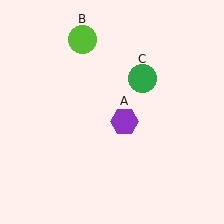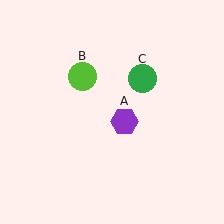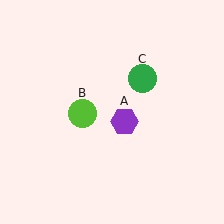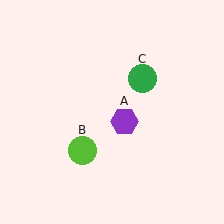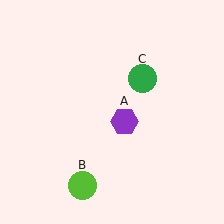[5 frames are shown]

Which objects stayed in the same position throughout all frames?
Purple hexagon (object A) and green circle (object C) remained stationary.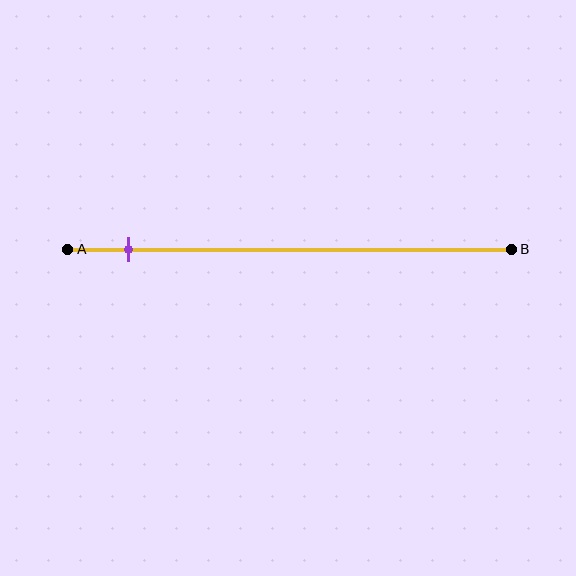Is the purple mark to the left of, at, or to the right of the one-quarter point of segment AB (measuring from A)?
The purple mark is to the left of the one-quarter point of segment AB.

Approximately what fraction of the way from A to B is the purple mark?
The purple mark is approximately 15% of the way from A to B.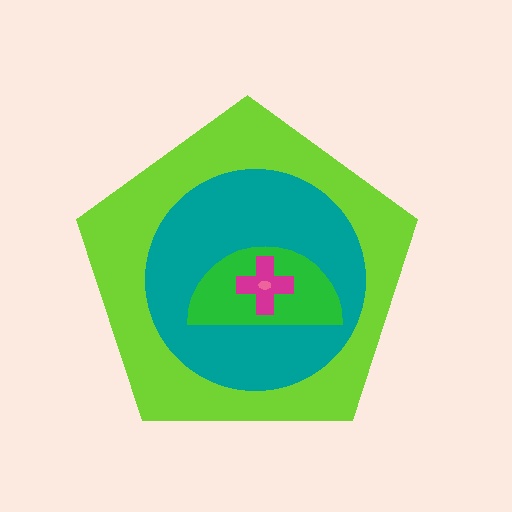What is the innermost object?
The pink ellipse.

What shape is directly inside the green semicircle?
The magenta cross.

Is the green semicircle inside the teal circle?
Yes.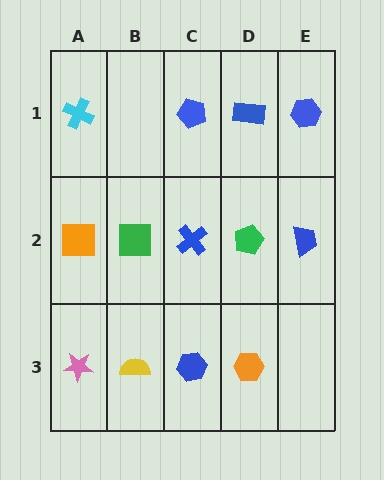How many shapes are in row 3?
4 shapes.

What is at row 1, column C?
A blue pentagon.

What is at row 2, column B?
A green square.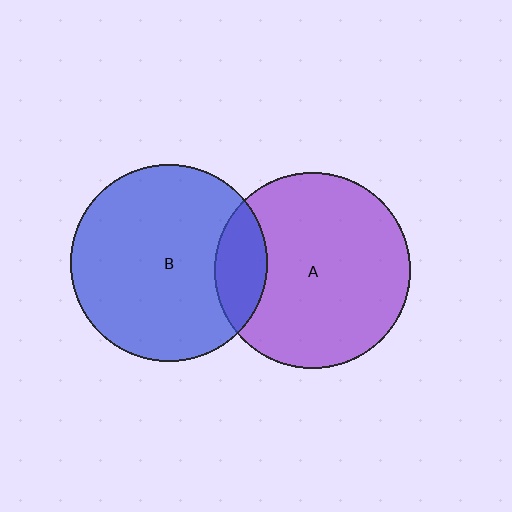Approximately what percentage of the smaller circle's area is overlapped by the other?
Approximately 15%.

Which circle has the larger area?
Circle B (blue).